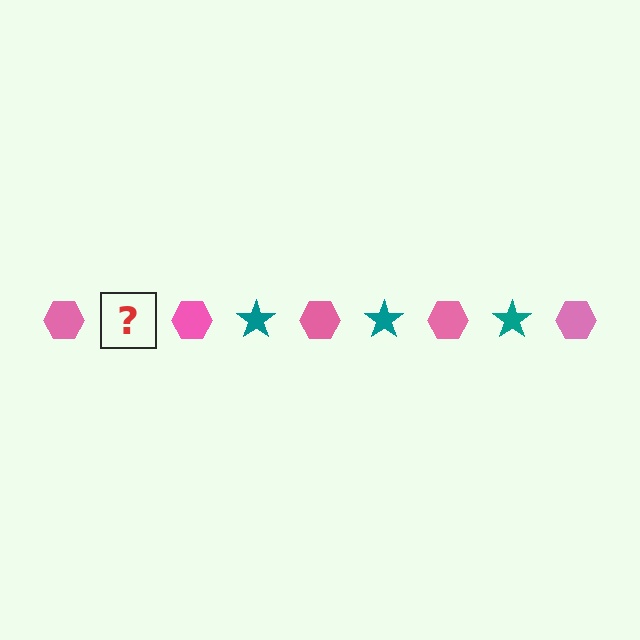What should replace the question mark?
The question mark should be replaced with a teal star.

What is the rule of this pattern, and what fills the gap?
The rule is that the pattern alternates between pink hexagon and teal star. The gap should be filled with a teal star.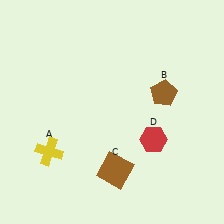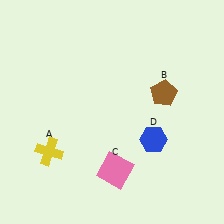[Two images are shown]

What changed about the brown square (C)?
In Image 1, C is brown. In Image 2, it changed to pink.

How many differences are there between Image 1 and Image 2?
There are 2 differences between the two images.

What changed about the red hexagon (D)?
In Image 1, D is red. In Image 2, it changed to blue.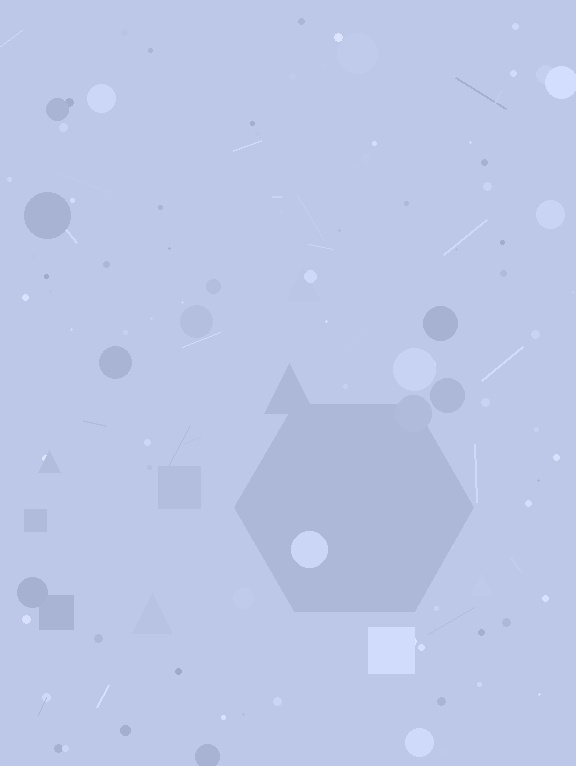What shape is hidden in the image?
A hexagon is hidden in the image.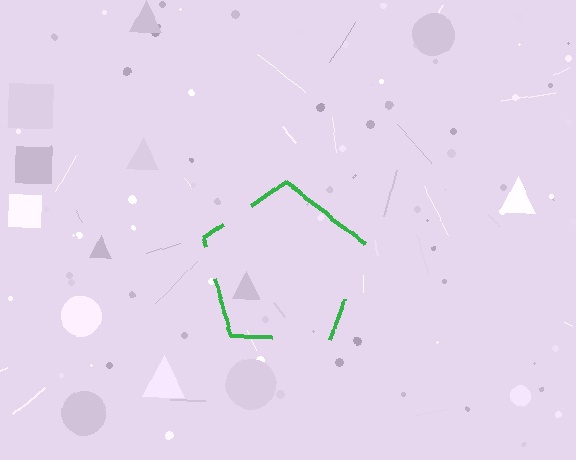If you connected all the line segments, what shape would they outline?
They would outline a pentagon.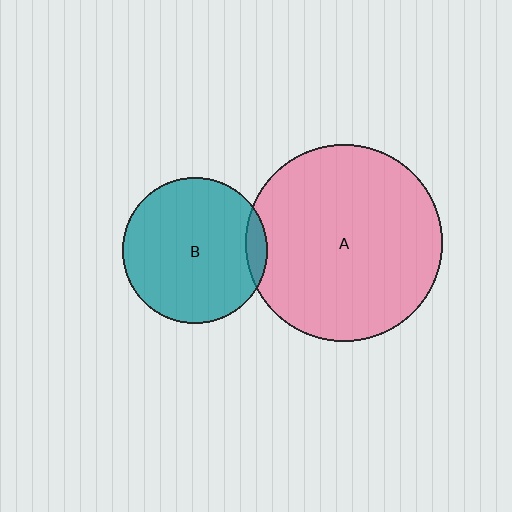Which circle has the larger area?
Circle A (pink).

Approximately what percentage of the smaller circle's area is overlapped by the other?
Approximately 10%.